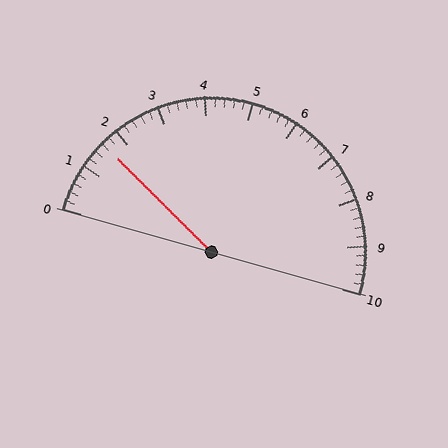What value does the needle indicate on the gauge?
The needle indicates approximately 1.6.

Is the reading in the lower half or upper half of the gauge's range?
The reading is in the lower half of the range (0 to 10).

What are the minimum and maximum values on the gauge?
The gauge ranges from 0 to 10.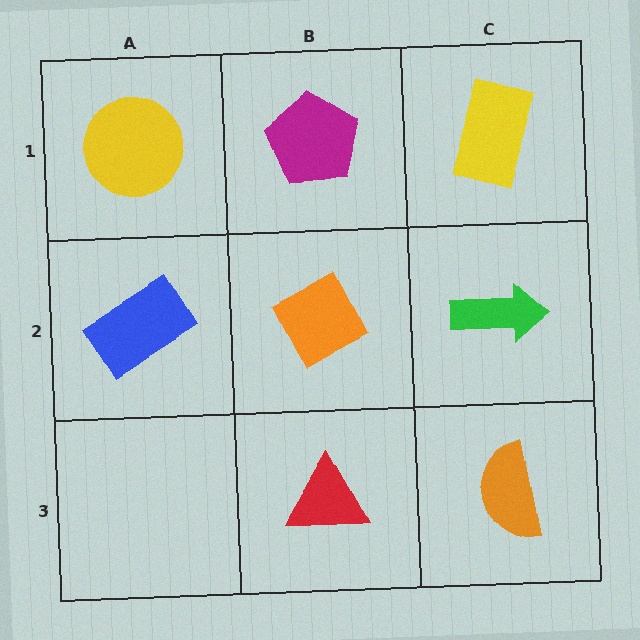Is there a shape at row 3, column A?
No, that cell is empty.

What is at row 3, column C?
An orange semicircle.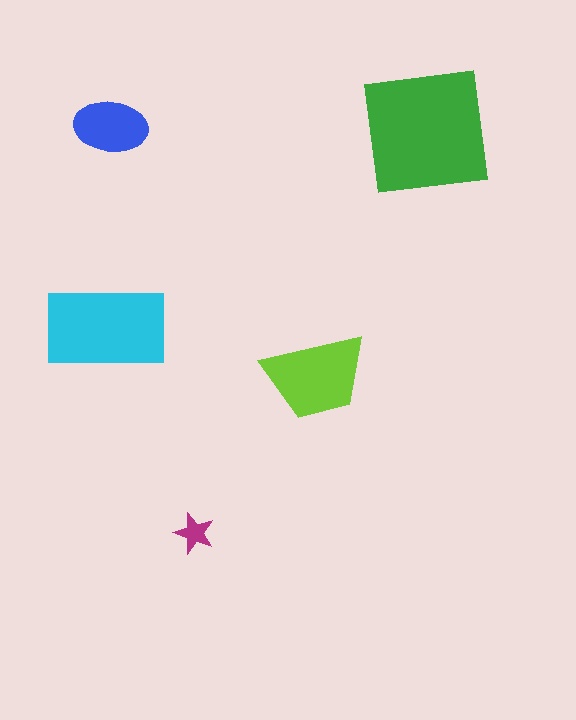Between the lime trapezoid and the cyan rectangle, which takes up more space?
The cyan rectangle.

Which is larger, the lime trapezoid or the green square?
The green square.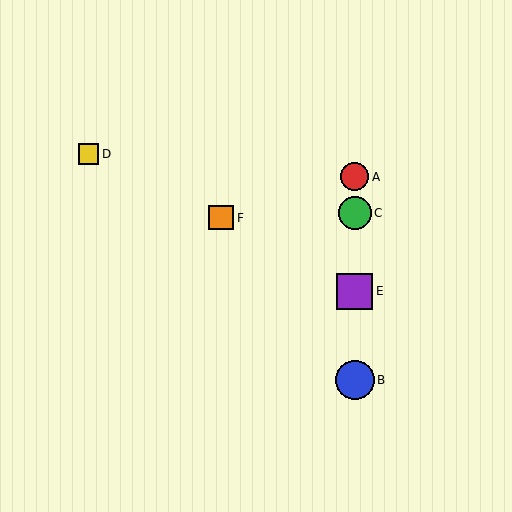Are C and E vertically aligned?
Yes, both are at x≈355.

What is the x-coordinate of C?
Object C is at x≈355.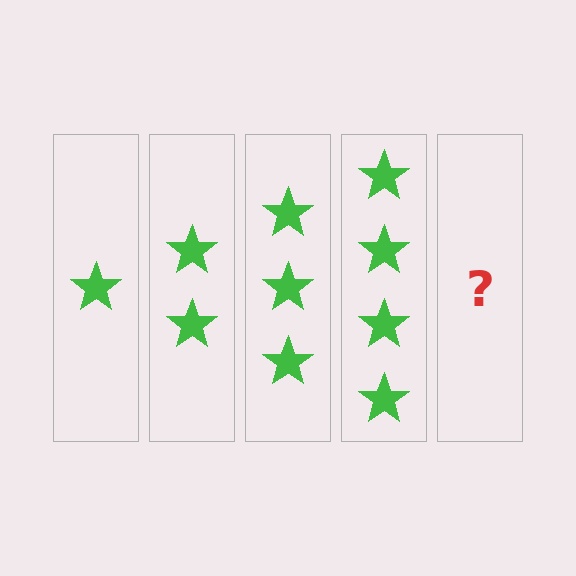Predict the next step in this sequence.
The next step is 5 stars.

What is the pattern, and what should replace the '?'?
The pattern is that each step adds one more star. The '?' should be 5 stars.